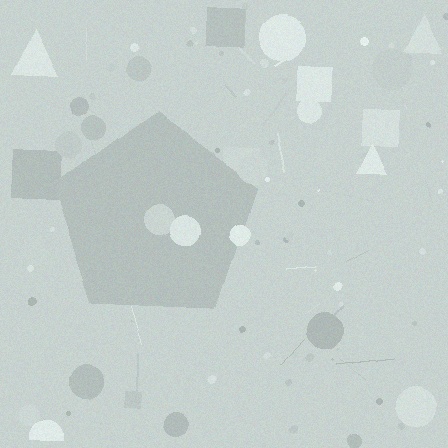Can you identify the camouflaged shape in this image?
The camouflaged shape is a pentagon.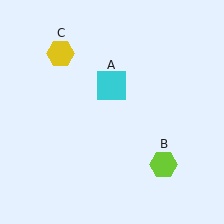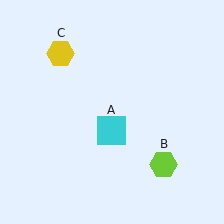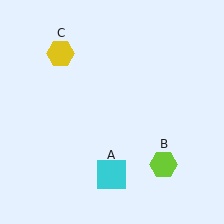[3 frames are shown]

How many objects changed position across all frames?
1 object changed position: cyan square (object A).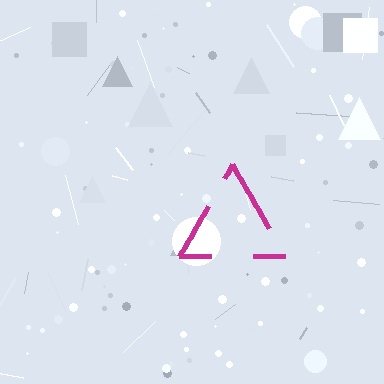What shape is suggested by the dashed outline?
The dashed outline suggests a triangle.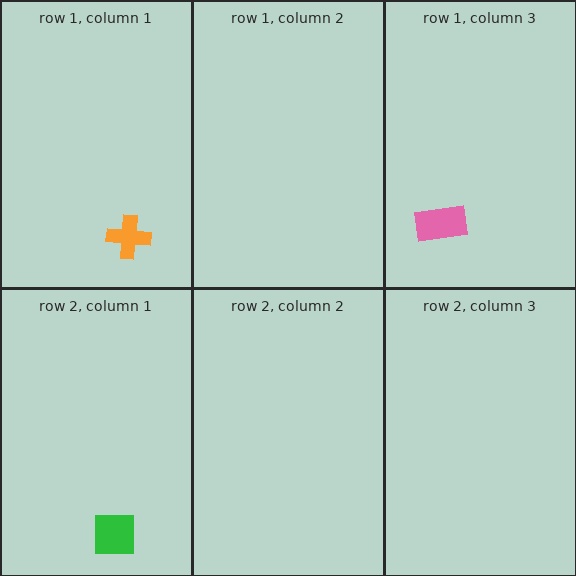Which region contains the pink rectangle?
The row 1, column 3 region.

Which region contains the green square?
The row 2, column 1 region.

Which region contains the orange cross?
The row 1, column 1 region.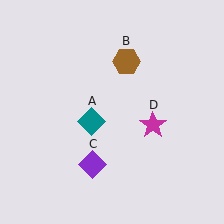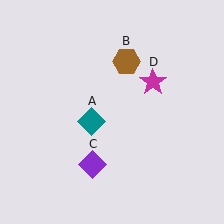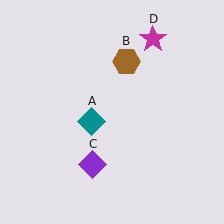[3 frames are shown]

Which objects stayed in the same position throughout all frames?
Teal diamond (object A) and brown hexagon (object B) and purple diamond (object C) remained stationary.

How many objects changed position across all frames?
1 object changed position: magenta star (object D).